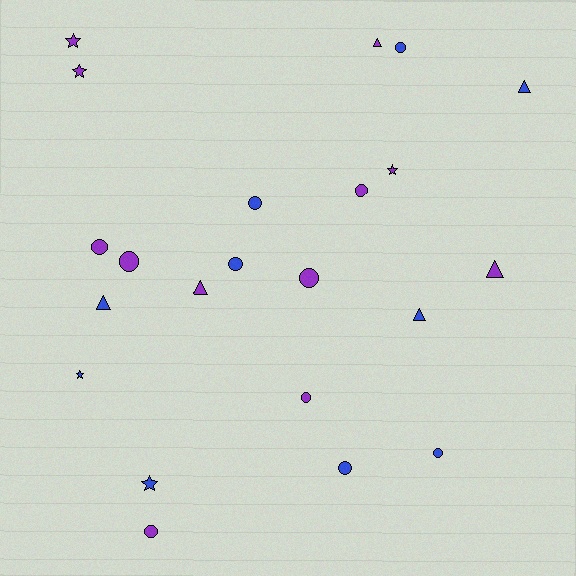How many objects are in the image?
There are 22 objects.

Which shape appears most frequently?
Circle, with 11 objects.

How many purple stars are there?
There are 3 purple stars.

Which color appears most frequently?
Purple, with 12 objects.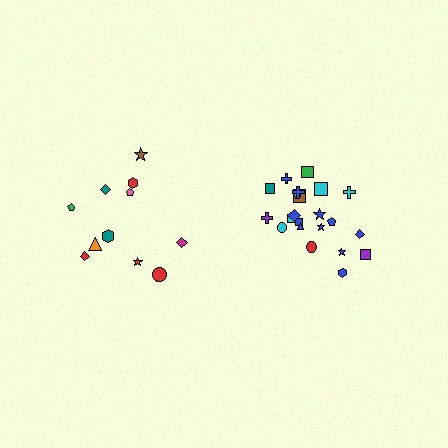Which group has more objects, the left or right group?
The right group.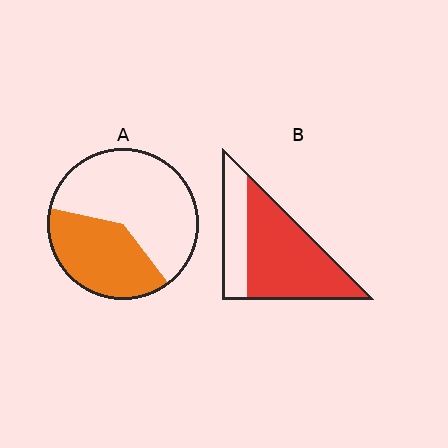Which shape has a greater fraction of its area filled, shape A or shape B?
Shape B.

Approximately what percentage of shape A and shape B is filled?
A is approximately 40% and B is approximately 70%.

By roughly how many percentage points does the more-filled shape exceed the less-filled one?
By roughly 30 percentage points (B over A).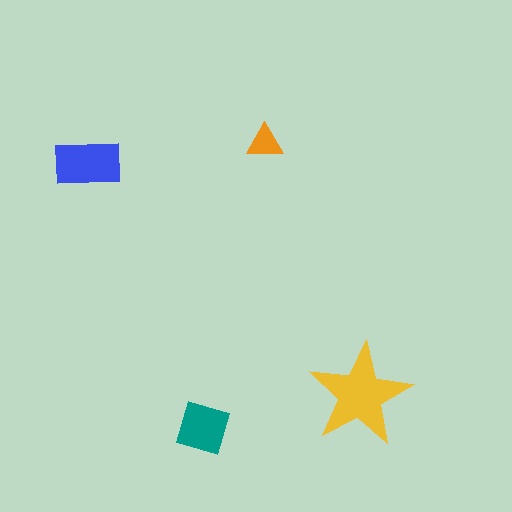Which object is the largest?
The yellow star.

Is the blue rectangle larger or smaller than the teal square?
Larger.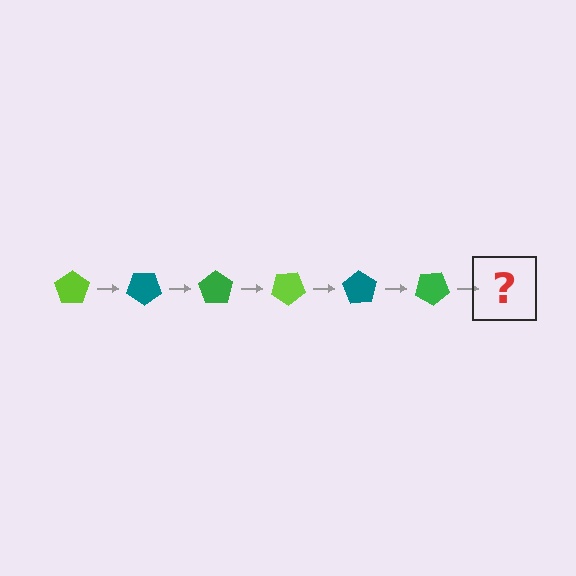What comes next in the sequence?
The next element should be a lime pentagon, rotated 210 degrees from the start.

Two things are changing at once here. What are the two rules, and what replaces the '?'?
The two rules are that it rotates 35 degrees each step and the color cycles through lime, teal, and green. The '?' should be a lime pentagon, rotated 210 degrees from the start.